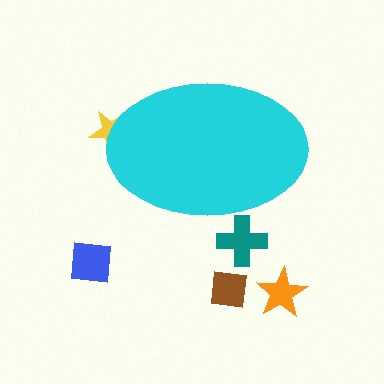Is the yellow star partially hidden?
Yes, the yellow star is partially hidden behind the cyan ellipse.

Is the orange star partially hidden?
No, the orange star is fully visible.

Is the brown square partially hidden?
No, the brown square is fully visible.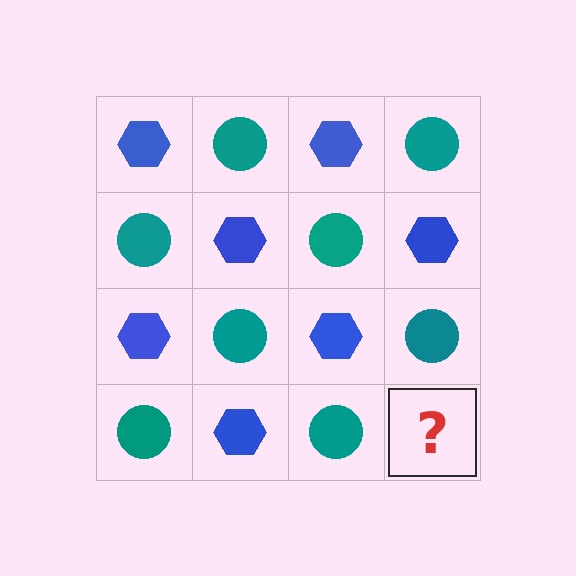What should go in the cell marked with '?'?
The missing cell should contain a blue hexagon.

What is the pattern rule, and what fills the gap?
The rule is that it alternates blue hexagon and teal circle in a checkerboard pattern. The gap should be filled with a blue hexagon.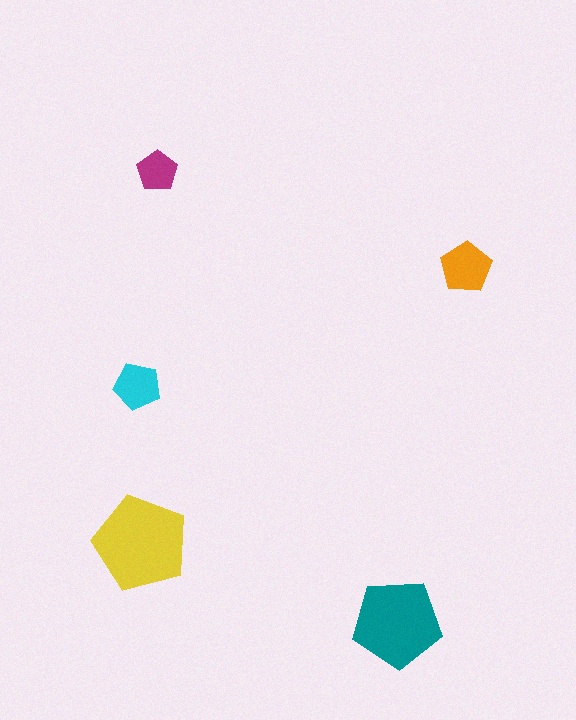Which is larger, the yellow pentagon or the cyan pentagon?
The yellow one.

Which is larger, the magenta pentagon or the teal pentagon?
The teal one.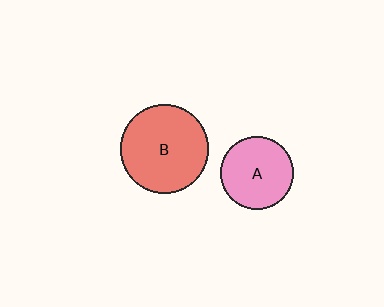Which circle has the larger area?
Circle B (red).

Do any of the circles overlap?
No, none of the circles overlap.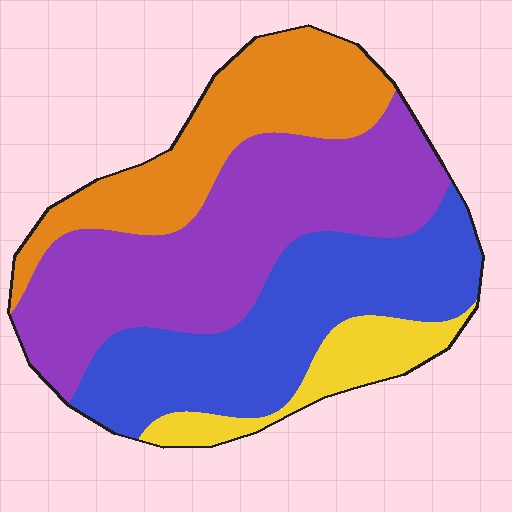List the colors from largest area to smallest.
From largest to smallest: purple, blue, orange, yellow.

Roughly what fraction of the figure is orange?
Orange takes up about one fifth (1/5) of the figure.